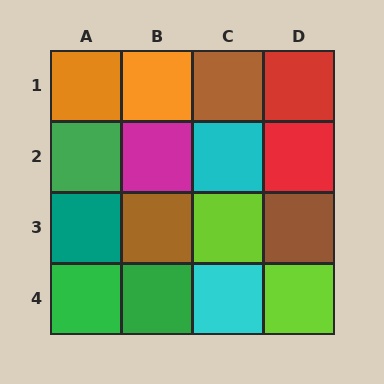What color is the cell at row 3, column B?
Brown.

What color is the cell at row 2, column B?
Magenta.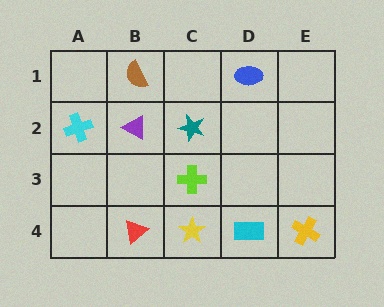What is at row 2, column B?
A purple triangle.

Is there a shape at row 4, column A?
No, that cell is empty.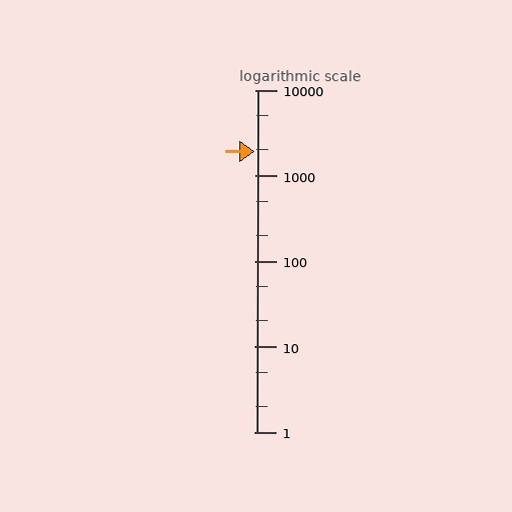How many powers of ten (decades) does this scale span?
The scale spans 4 decades, from 1 to 10000.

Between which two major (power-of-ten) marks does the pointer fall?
The pointer is between 1000 and 10000.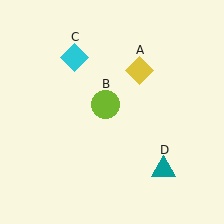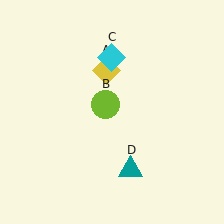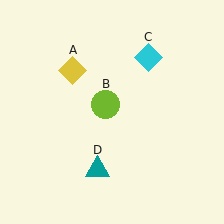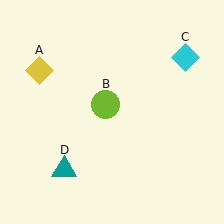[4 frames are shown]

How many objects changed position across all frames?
3 objects changed position: yellow diamond (object A), cyan diamond (object C), teal triangle (object D).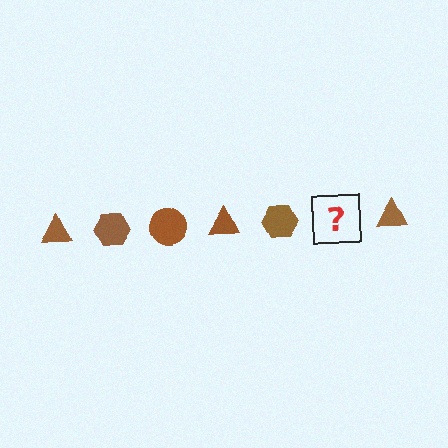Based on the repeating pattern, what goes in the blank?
The blank should be a brown circle.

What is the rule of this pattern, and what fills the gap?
The rule is that the pattern cycles through triangle, hexagon, circle shapes in brown. The gap should be filled with a brown circle.